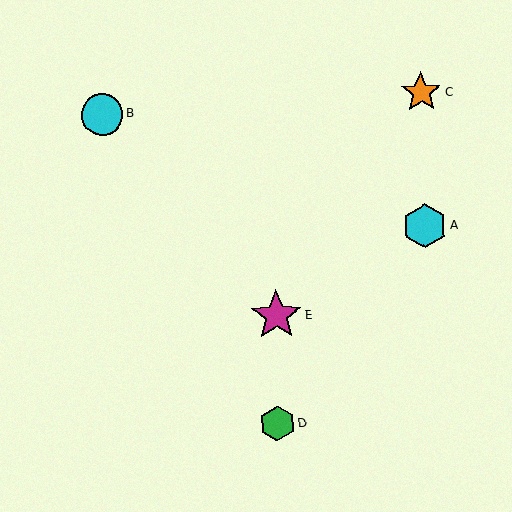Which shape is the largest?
The magenta star (labeled E) is the largest.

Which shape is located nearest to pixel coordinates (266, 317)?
The magenta star (labeled E) at (276, 316) is nearest to that location.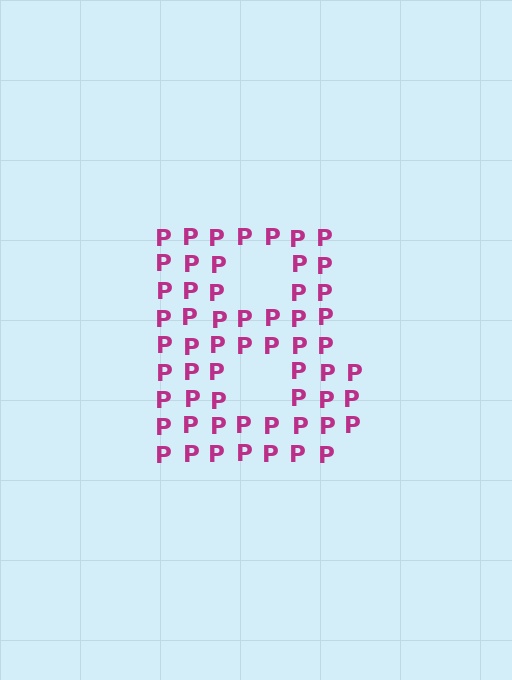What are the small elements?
The small elements are letter P's.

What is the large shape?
The large shape is the letter B.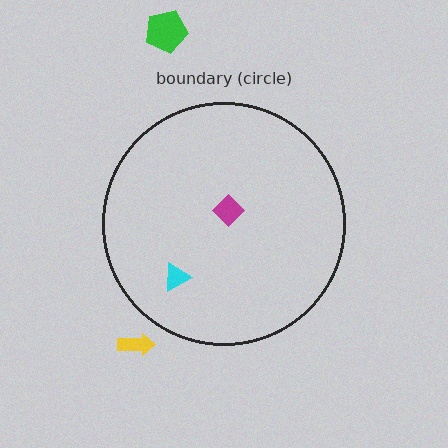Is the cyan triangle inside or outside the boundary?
Inside.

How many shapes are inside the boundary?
2 inside, 2 outside.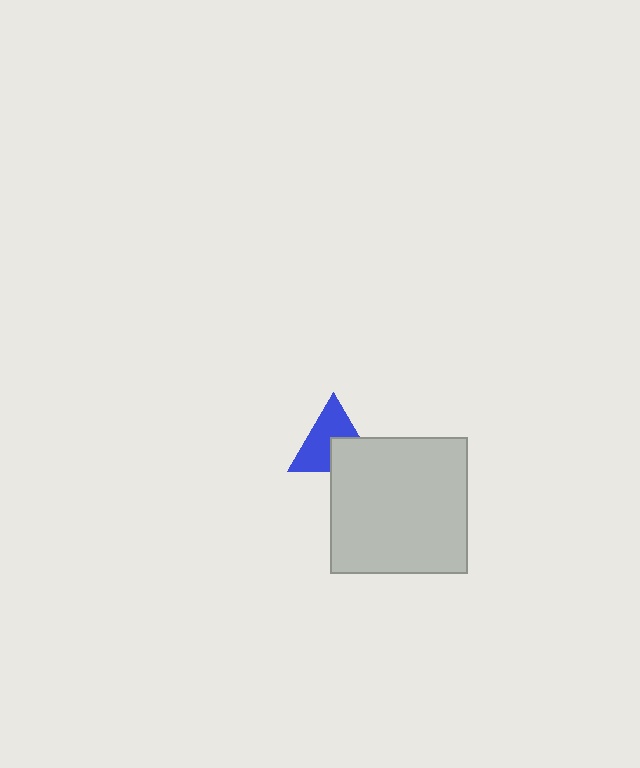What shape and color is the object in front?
The object in front is a light gray square.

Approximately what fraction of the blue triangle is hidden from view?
Roughly 37% of the blue triangle is hidden behind the light gray square.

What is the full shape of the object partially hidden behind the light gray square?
The partially hidden object is a blue triangle.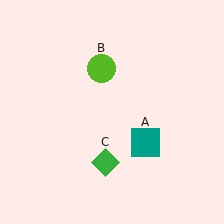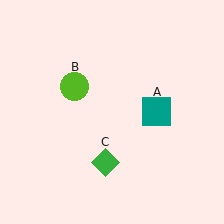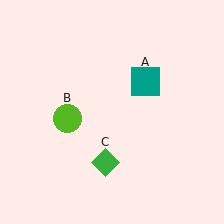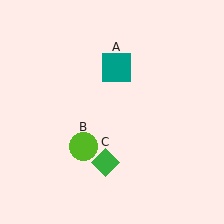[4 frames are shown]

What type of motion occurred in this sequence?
The teal square (object A), lime circle (object B) rotated counterclockwise around the center of the scene.